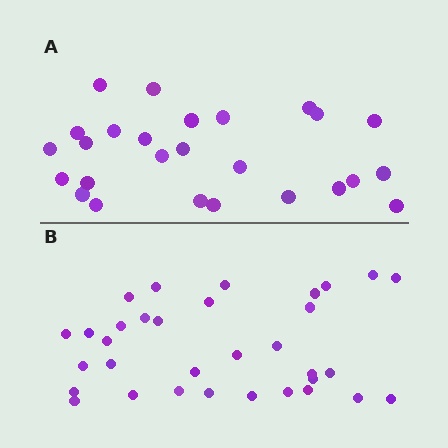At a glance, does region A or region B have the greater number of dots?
Region B (the bottom region) has more dots.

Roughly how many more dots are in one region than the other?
Region B has roughly 8 or so more dots than region A.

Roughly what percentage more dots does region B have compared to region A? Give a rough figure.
About 25% more.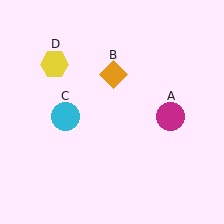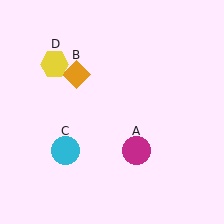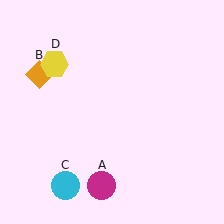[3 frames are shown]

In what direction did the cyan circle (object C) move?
The cyan circle (object C) moved down.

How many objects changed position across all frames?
3 objects changed position: magenta circle (object A), orange diamond (object B), cyan circle (object C).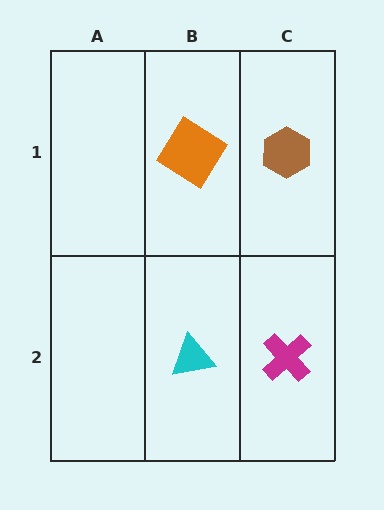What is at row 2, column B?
A cyan triangle.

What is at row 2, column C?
A magenta cross.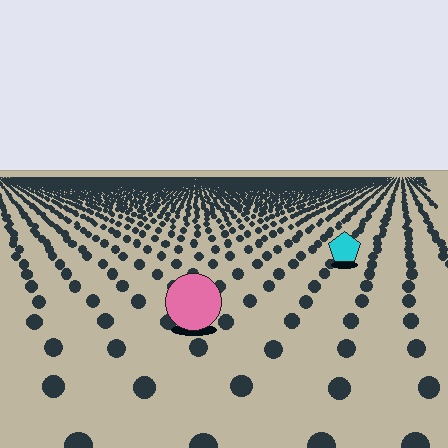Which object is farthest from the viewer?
The cyan pentagon is farthest from the viewer. It appears smaller and the ground texture around it is denser.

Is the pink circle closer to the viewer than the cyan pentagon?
Yes. The pink circle is closer — you can tell from the texture gradient: the ground texture is coarser near it.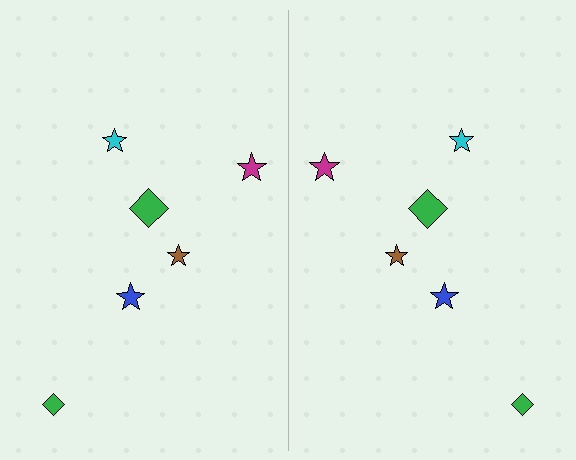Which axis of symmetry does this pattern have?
The pattern has a vertical axis of symmetry running through the center of the image.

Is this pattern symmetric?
Yes, this pattern has bilateral (reflection) symmetry.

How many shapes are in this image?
There are 12 shapes in this image.